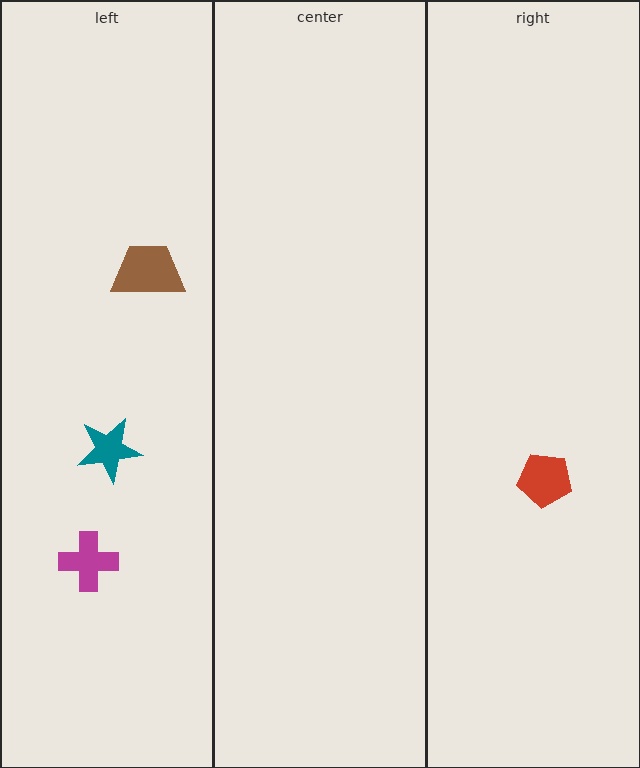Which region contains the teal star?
The left region.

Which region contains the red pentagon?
The right region.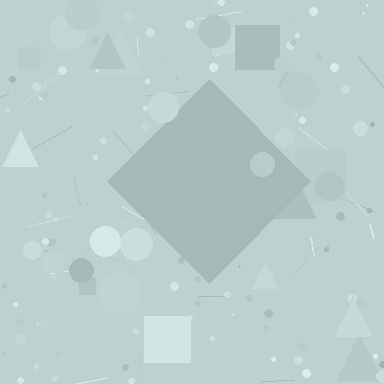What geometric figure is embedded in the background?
A diamond is embedded in the background.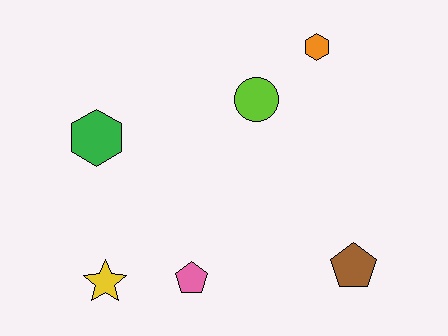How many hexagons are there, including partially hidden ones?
There are 2 hexagons.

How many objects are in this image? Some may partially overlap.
There are 6 objects.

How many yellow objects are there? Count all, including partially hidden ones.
There is 1 yellow object.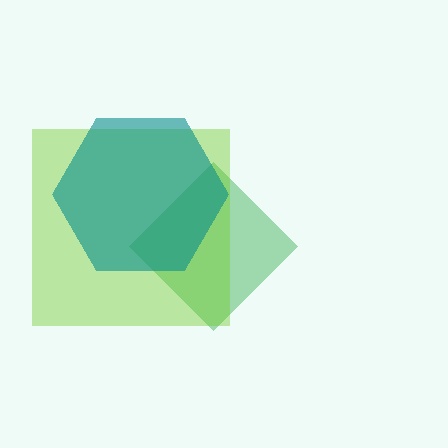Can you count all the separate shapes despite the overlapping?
Yes, there are 3 separate shapes.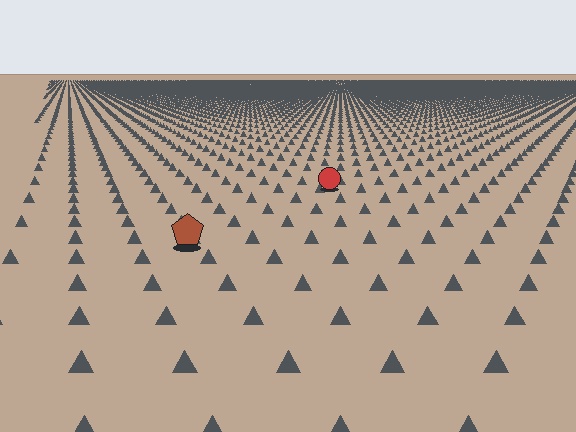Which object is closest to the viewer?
The brown pentagon is closest. The texture marks near it are larger and more spread out.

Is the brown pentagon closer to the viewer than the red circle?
Yes. The brown pentagon is closer — you can tell from the texture gradient: the ground texture is coarser near it.